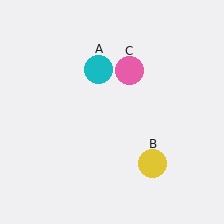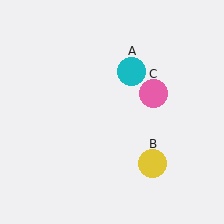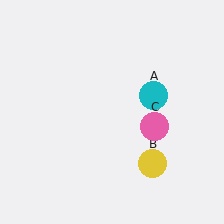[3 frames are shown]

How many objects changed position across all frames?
2 objects changed position: cyan circle (object A), pink circle (object C).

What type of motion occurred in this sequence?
The cyan circle (object A), pink circle (object C) rotated clockwise around the center of the scene.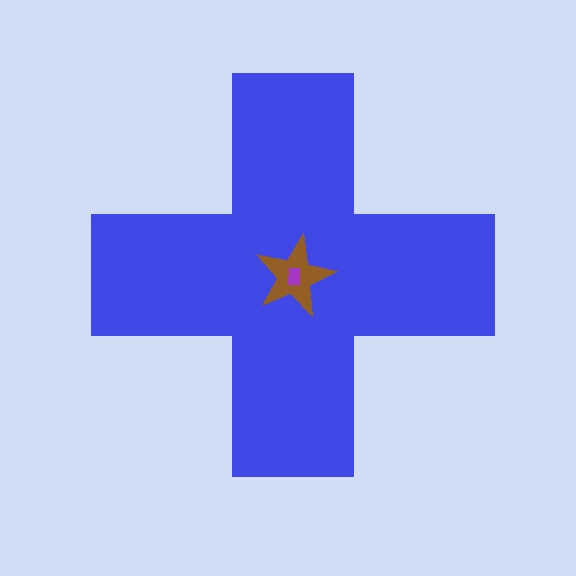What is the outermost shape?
The blue cross.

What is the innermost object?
The purple rectangle.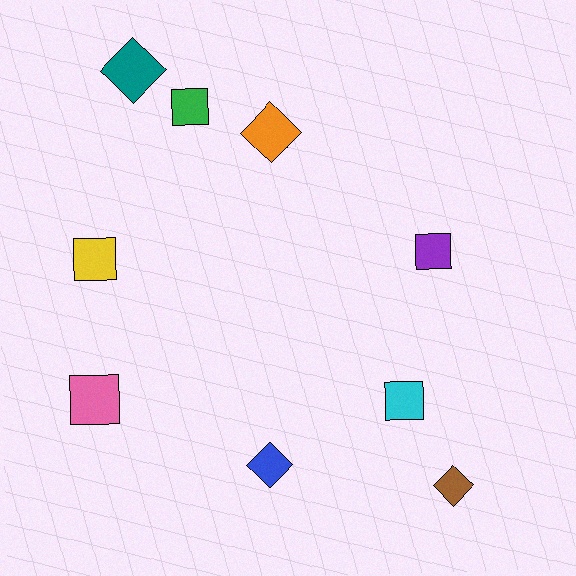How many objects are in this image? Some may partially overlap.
There are 9 objects.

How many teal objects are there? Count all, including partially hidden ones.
There is 1 teal object.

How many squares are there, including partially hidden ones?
There are 5 squares.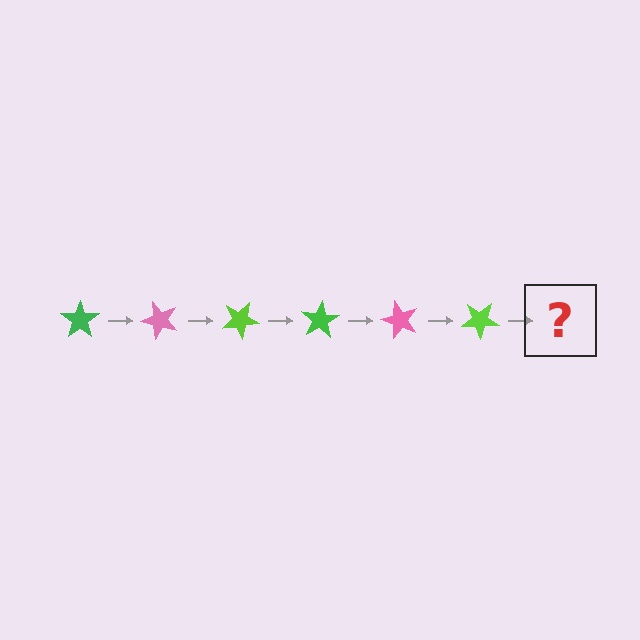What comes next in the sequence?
The next element should be a green star, rotated 300 degrees from the start.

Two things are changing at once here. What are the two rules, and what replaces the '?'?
The two rules are that it rotates 50 degrees each step and the color cycles through green, pink, and lime. The '?' should be a green star, rotated 300 degrees from the start.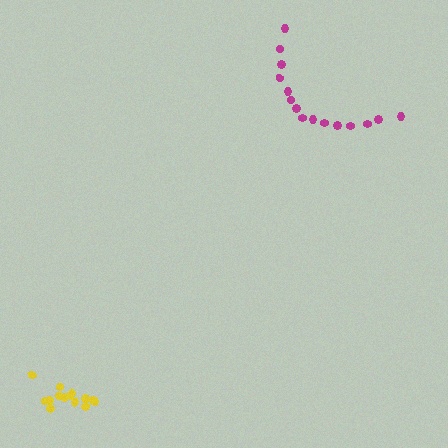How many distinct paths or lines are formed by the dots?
There are 2 distinct paths.